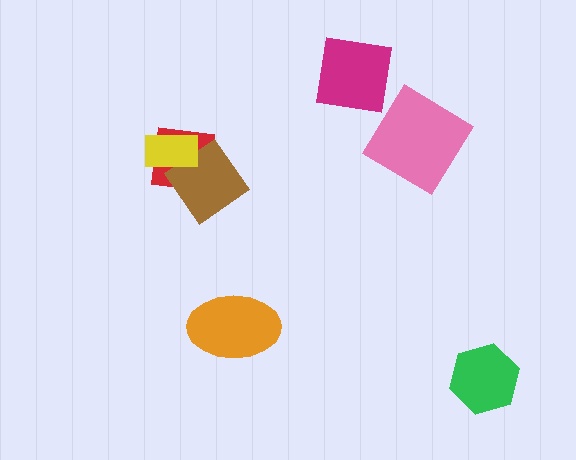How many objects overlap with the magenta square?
0 objects overlap with the magenta square.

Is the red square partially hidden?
Yes, it is partially covered by another shape.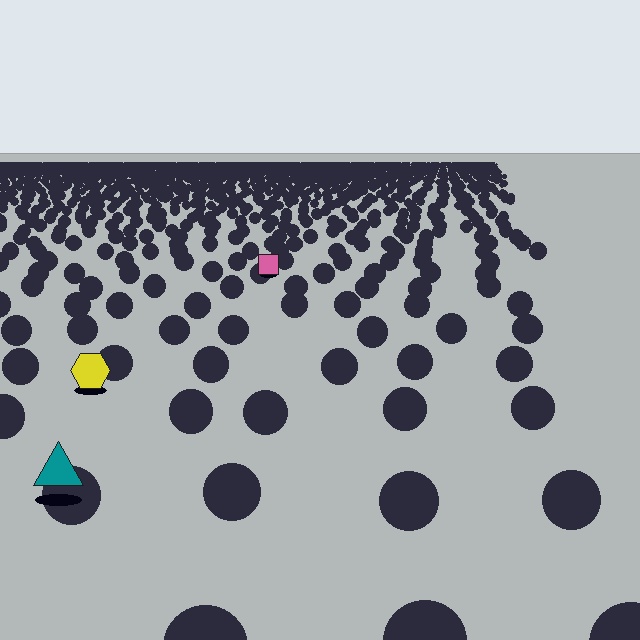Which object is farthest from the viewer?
The pink square is farthest from the viewer. It appears smaller and the ground texture around it is denser.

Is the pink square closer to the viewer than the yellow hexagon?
No. The yellow hexagon is closer — you can tell from the texture gradient: the ground texture is coarser near it.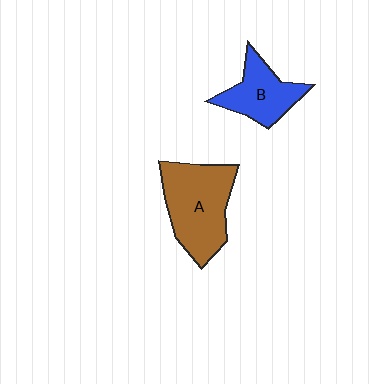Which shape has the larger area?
Shape A (brown).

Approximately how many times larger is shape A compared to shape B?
Approximately 1.6 times.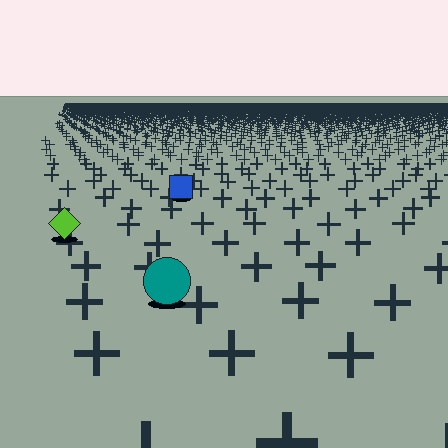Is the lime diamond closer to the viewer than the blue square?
Yes. The lime diamond is closer — you can tell from the texture gradient: the ground texture is coarser near it.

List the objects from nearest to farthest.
From nearest to farthest: the teal circle, the lime diamond, the blue square.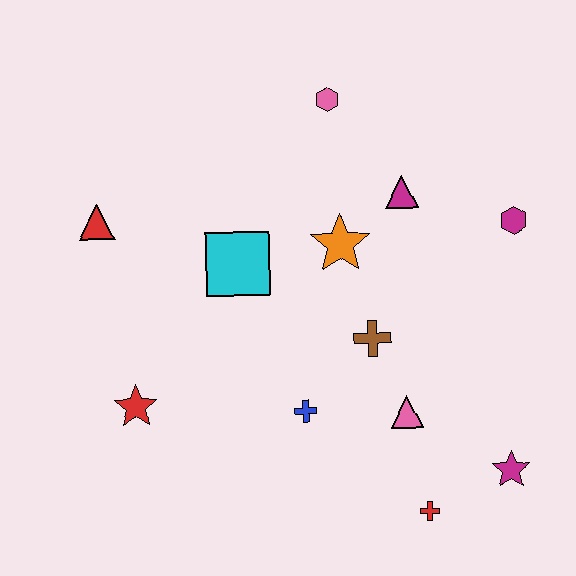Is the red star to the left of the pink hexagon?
Yes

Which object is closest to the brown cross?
The pink triangle is closest to the brown cross.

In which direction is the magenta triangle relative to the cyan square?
The magenta triangle is to the right of the cyan square.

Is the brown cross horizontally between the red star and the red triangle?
No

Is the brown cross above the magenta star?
Yes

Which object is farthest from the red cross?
The red triangle is farthest from the red cross.